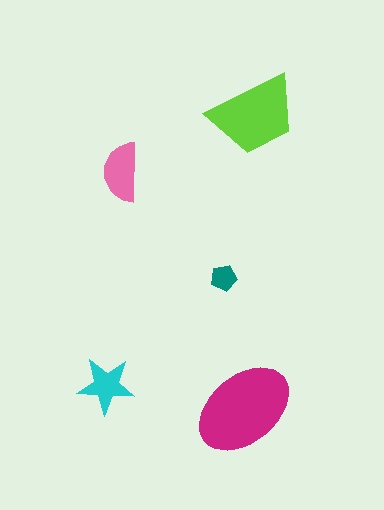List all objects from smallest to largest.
The teal pentagon, the cyan star, the pink semicircle, the lime trapezoid, the magenta ellipse.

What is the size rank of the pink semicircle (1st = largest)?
3rd.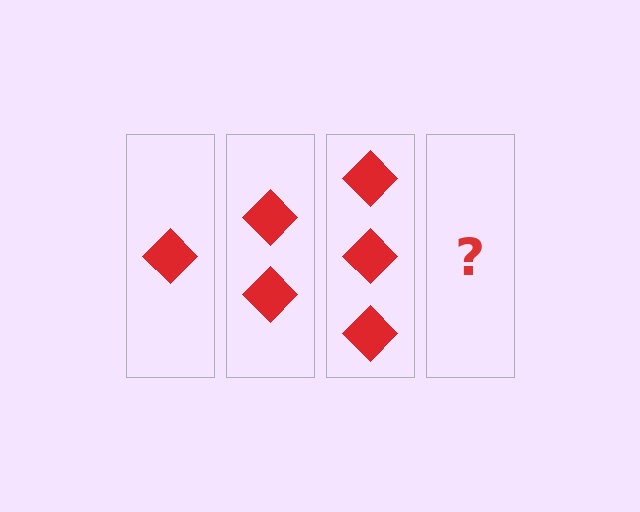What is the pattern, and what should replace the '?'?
The pattern is that each step adds one more diamond. The '?' should be 4 diamonds.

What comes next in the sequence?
The next element should be 4 diamonds.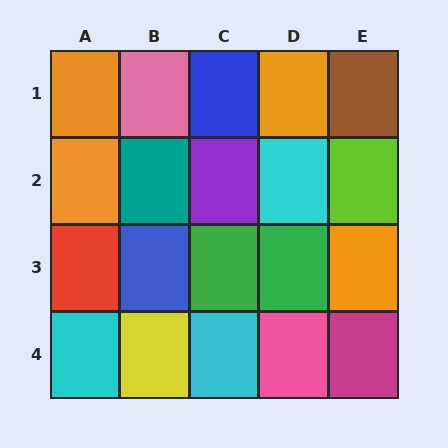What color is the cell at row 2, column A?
Orange.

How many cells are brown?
1 cell is brown.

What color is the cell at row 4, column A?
Cyan.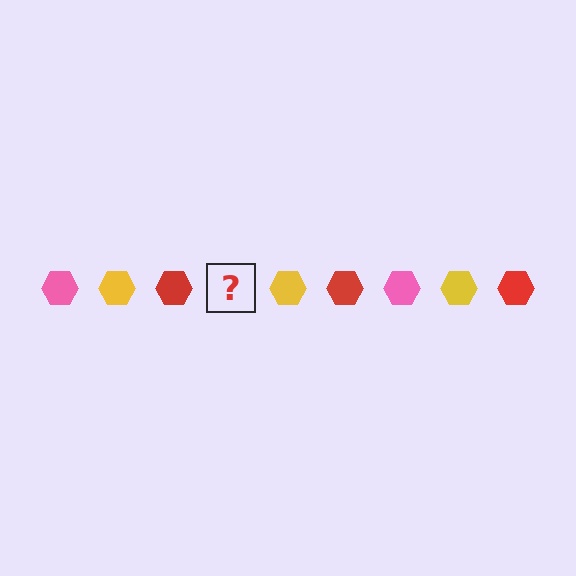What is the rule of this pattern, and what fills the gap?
The rule is that the pattern cycles through pink, yellow, red hexagons. The gap should be filled with a pink hexagon.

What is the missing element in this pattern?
The missing element is a pink hexagon.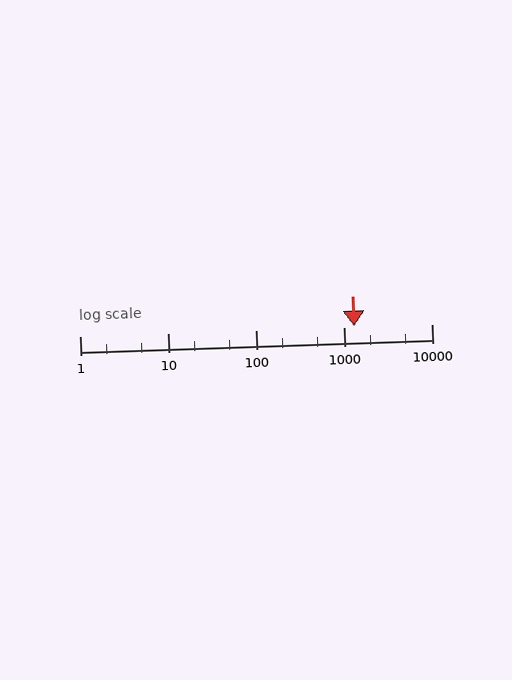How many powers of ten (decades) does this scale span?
The scale spans 4 decades, from 1 to 10000.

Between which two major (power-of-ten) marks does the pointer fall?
The pointer is between 1000 and 10000.